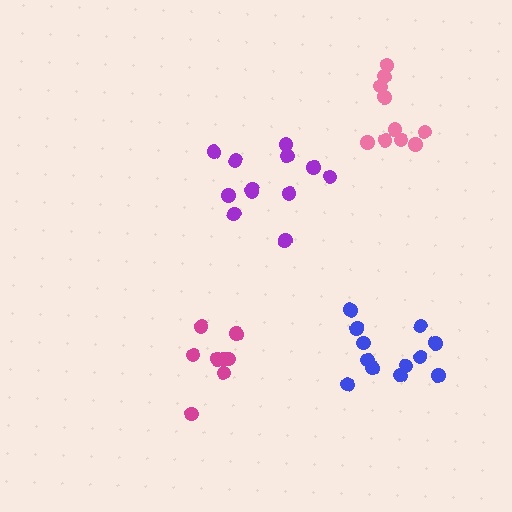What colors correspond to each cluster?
The clusters are colored: pink, blue, purple, magenta.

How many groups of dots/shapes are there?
There are 4 groups.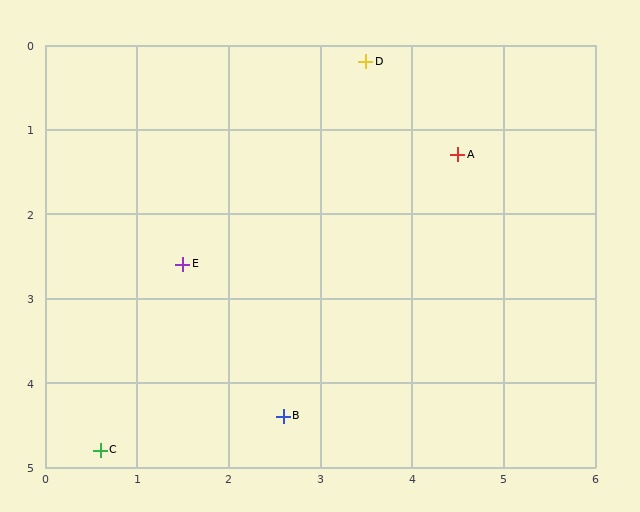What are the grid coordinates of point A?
Point A is at approximately (4.5, 1.3).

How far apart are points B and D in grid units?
Points B and D are about 4.3 grid units apart.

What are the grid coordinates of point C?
Point C is at approximately (0.6, 4.8).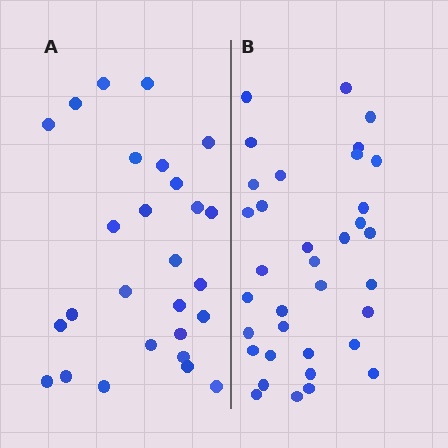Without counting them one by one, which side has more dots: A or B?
Region B (the right region) has more dots.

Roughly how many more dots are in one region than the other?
Region B has roughly 8 or so more dots than region A.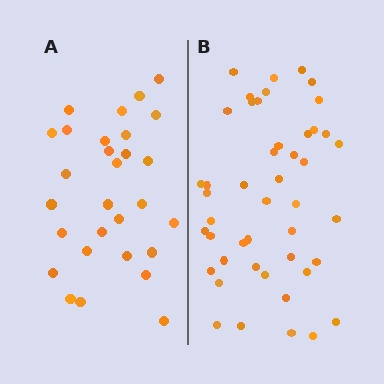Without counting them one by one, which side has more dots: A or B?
Region B (the right region) has more dots.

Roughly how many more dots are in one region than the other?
Region B has approximately 15 more dots than region A.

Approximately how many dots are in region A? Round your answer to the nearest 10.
About 30 dots. (The exact count is 29, which rounds to 30.)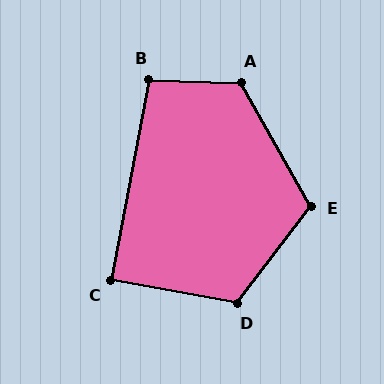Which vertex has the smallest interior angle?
C, at approximately 89 degrees.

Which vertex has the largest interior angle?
A, at approximately 121 degrees.